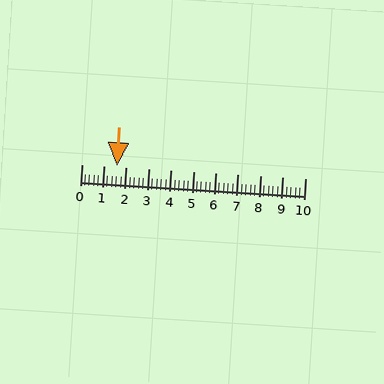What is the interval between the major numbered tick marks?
The major tick marks are spaced 1 units apart.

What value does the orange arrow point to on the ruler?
The orange arrow points to approximately 1.6.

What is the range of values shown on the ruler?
The ruler shows values from 0 to 10.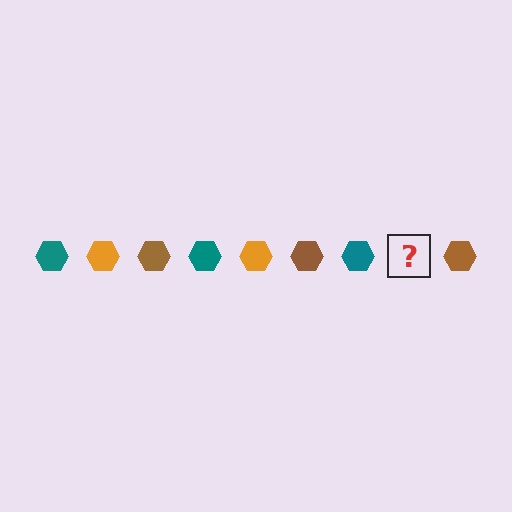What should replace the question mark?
The question mark should be replaced with an orange hexagon.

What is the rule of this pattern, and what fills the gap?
The rule is that the pattern cycles through teal, orange, brown hexagons. The gap should be filled with an orange hexagon.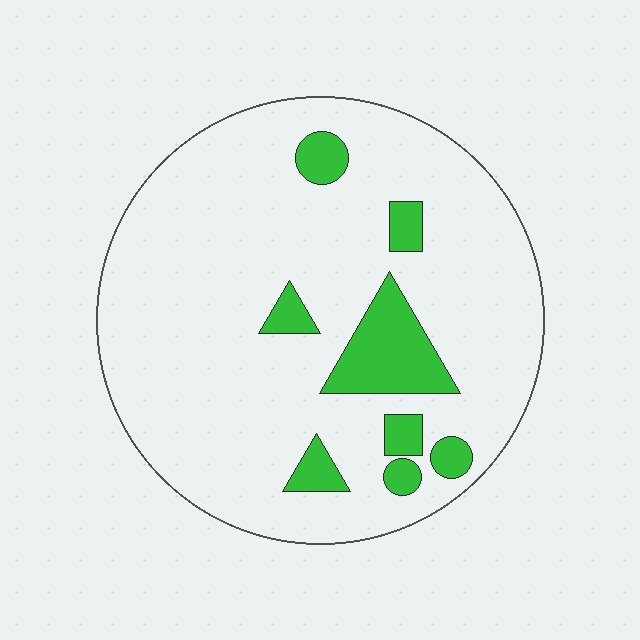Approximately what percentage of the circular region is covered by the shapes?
Approximately 15%.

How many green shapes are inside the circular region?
8.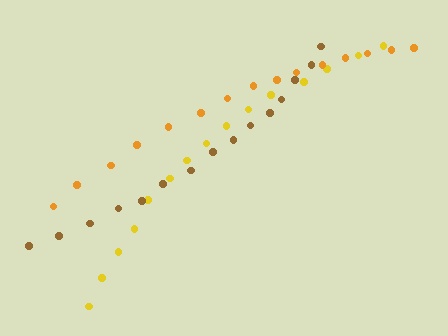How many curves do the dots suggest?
There are 3 distinct paths.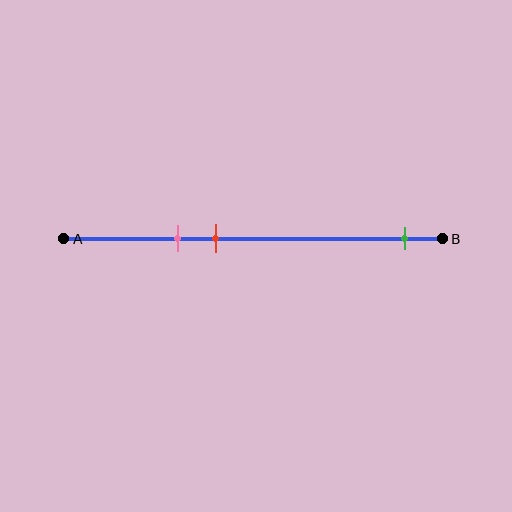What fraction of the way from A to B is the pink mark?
The pink mark is approximately 30% (0.3) of the way from A to B.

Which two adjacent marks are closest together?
The pink and red marks are the closest adjacent pair.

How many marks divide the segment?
There are 3 marks dividing the segment.